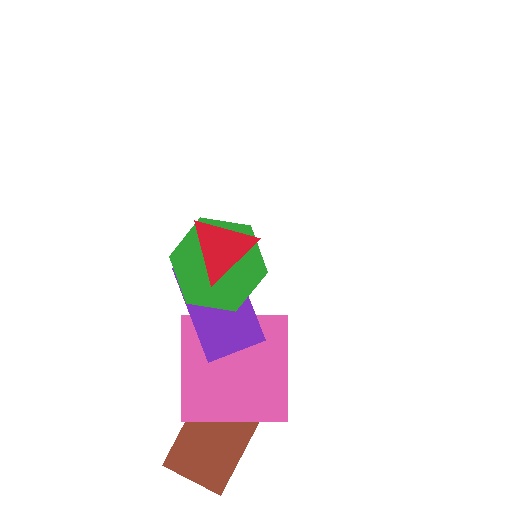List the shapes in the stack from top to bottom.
From top to bottom: the red triangle, the green hexagon, the purple rectangle, the pink square, the brown rectangle.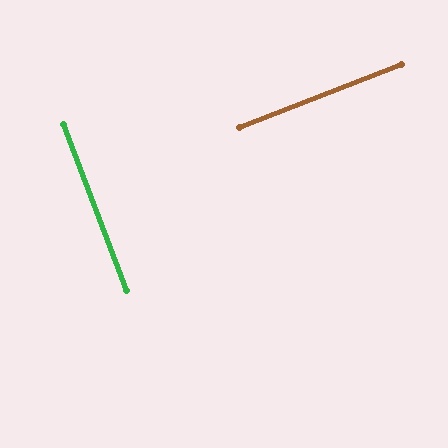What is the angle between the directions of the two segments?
Approximately 90 degrees.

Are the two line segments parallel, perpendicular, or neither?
Perpendicular — they meet at approximately 90°.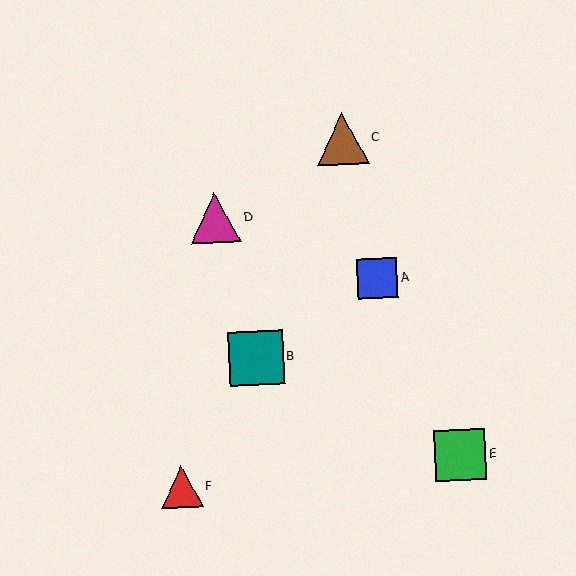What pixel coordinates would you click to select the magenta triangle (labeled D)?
Click at (215, 218) to select the magenta triangle D.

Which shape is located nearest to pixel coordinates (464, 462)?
The green square (labeled E) at (460, 455) is nearest to that location.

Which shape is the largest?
The teal square (labeled B) is the largest.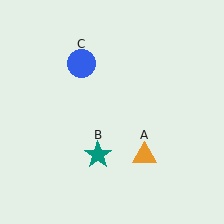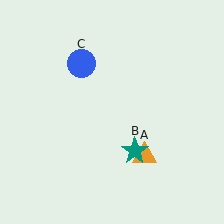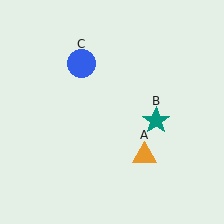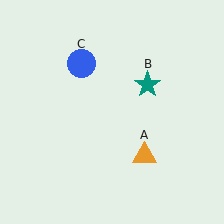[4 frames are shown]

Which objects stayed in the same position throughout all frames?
Orange triangle (object A) and blue circle (object C) remained stationary.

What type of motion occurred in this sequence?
The teal star (object B) rotated counterclockwise around the center of the scene.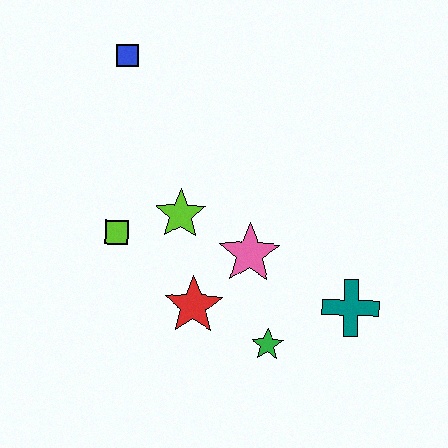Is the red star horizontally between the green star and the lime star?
Yes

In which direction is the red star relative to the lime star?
The red star is below the lime star.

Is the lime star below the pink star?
No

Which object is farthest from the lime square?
The teal cross is farthest from the lime square.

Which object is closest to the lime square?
The lime star is closest to the lime square.